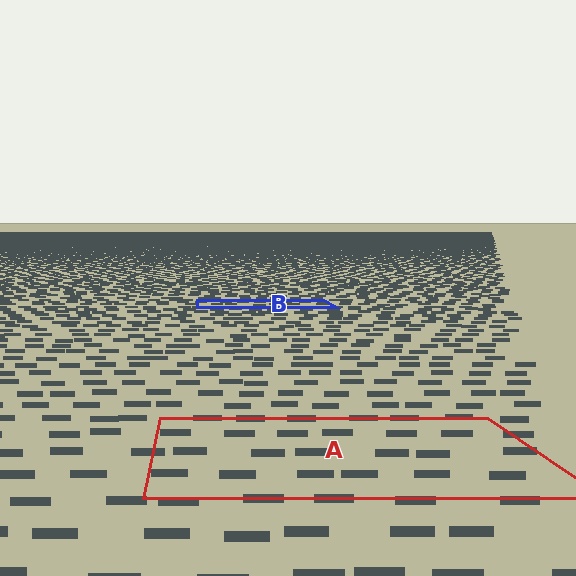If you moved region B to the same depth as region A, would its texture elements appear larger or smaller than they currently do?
They would appear larger. At a closer depth, the same texture elements are projected at a bigger on-screen size.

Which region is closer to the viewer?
Region A is closer. The texture elements there are larger and more spread out.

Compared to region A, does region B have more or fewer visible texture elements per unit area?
Region B has more texture elements per unit area — they are packed more densely because it is farther away.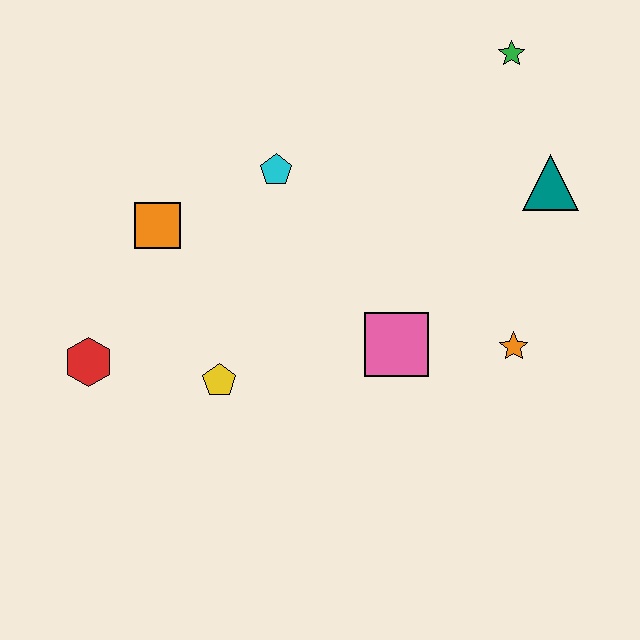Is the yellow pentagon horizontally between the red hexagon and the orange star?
Yes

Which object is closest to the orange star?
The pink square is closest to the orange star.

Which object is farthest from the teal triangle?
The red hexagon is farthest from the teal triangle.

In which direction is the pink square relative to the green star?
The pink square is below the green star.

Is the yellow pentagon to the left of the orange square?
No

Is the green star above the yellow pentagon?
Yes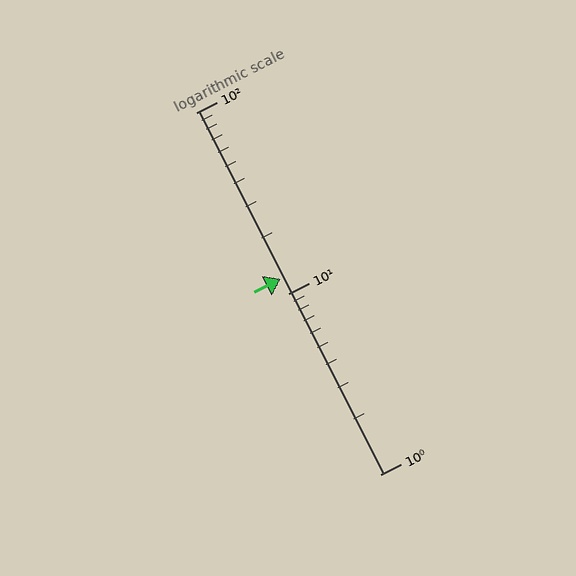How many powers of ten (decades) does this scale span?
The scale spans 2 decades, from 1 to 100.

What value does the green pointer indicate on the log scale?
The pointer indicates approximately 12.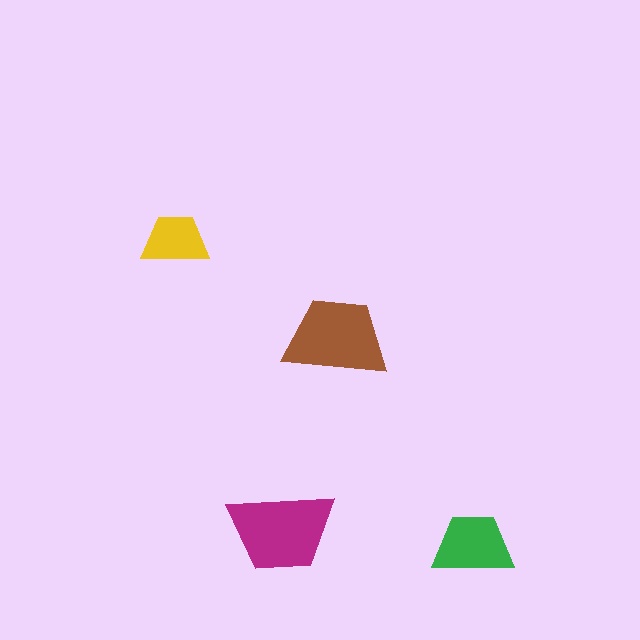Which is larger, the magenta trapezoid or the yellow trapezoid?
The magenta one.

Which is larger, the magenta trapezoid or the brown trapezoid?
The magenta one.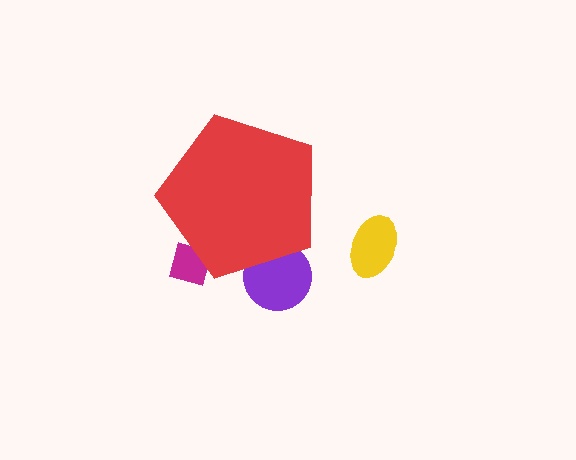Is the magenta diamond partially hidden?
Yes, the magenta diamond is partially hidden behind the red pentagon.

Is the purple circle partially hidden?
Yes, the purple circle is partially hidden behind the red pentagon.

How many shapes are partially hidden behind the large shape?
2 shapes are partially hidden.